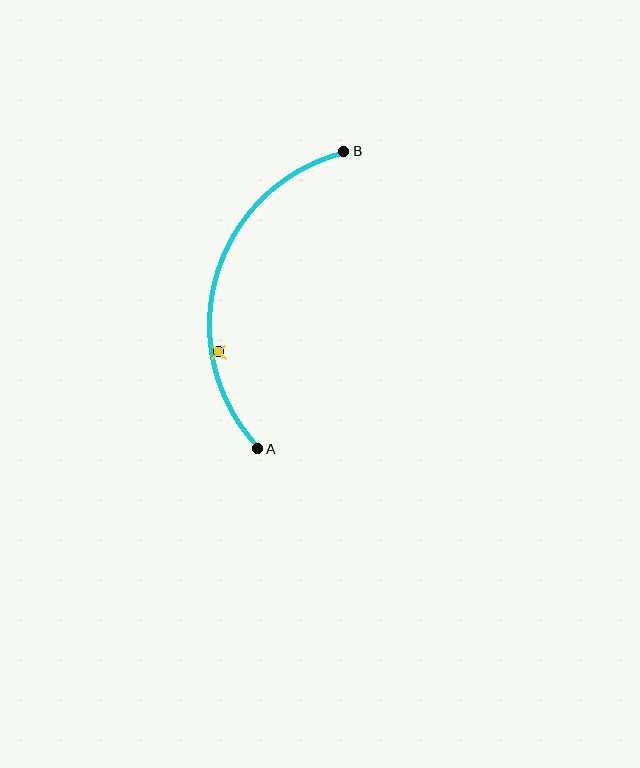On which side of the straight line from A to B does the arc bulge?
The arc bulges to the left of the straight line connecting A and B.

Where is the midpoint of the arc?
The arc midpoint is the point on the curve farthest from the straight line joining A and B. It sits to the left of that line.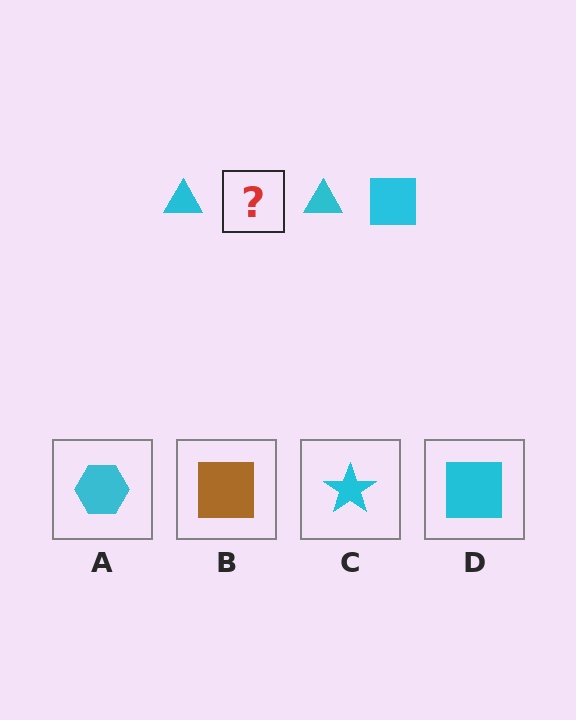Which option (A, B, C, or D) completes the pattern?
D.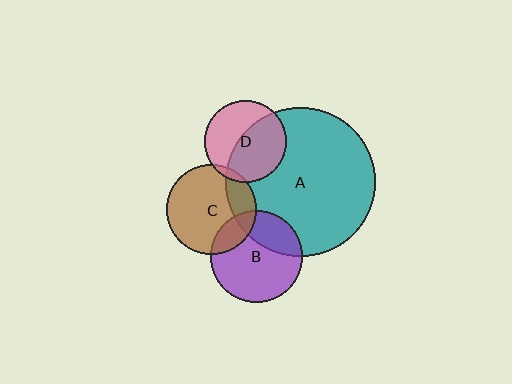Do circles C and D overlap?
Yes.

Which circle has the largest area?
Circle A (teal).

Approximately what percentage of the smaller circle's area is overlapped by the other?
Approximately 5%.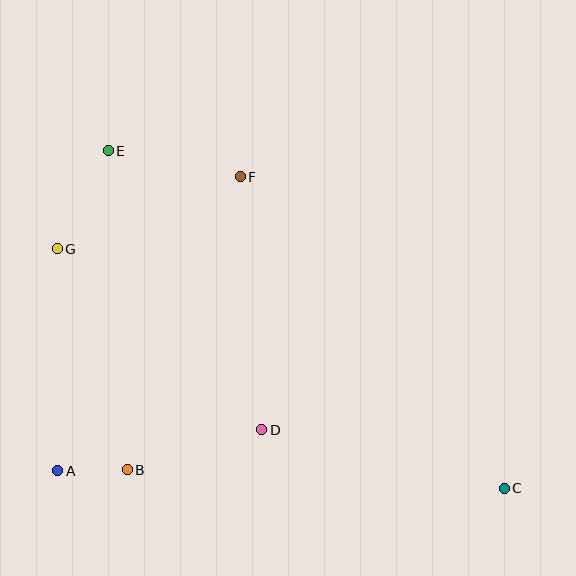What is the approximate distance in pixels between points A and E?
The distance between A and E is approximately 324 pixels.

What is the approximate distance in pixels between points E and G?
The distance between E and G is approximately 111 pixels.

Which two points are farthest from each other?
Points C and E are farthest from each other.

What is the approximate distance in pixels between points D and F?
The distance between D and F is approximately 254 pixels.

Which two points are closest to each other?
Points A and B are closest to each other.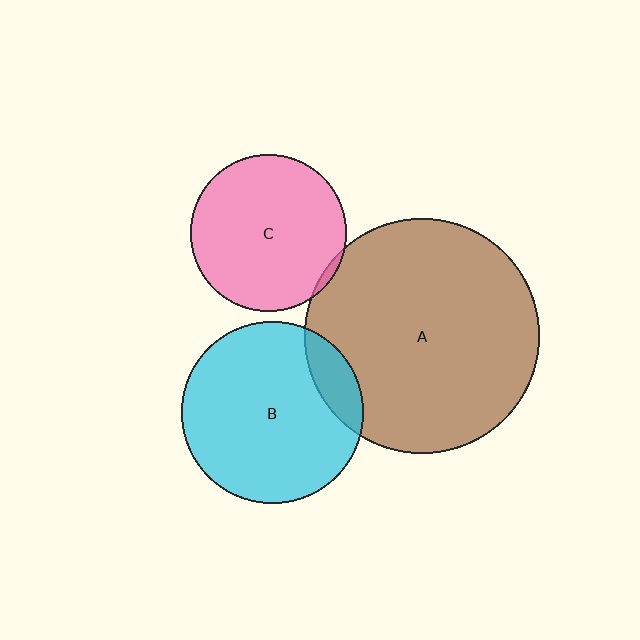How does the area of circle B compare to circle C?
Approximately 1.4 times.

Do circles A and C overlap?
Yes.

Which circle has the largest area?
Circle A (brown).